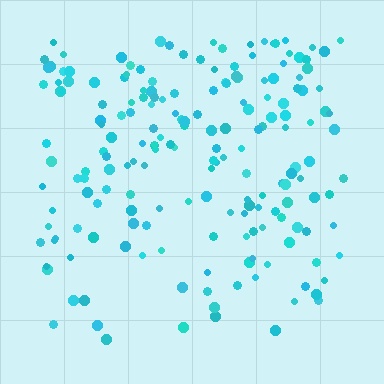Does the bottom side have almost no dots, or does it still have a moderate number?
Still a moderate number, just noticeably fewer than the top.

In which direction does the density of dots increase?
From bottom to top, with the top side densest.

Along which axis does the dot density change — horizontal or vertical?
Vertical.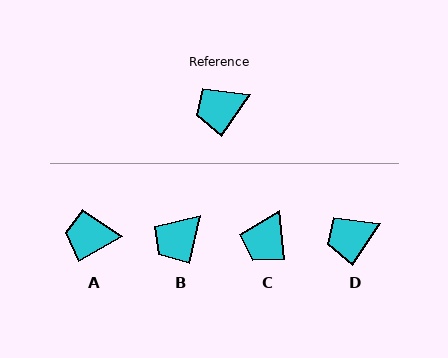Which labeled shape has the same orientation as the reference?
D.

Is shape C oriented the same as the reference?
No, it is off by about 40 degrees.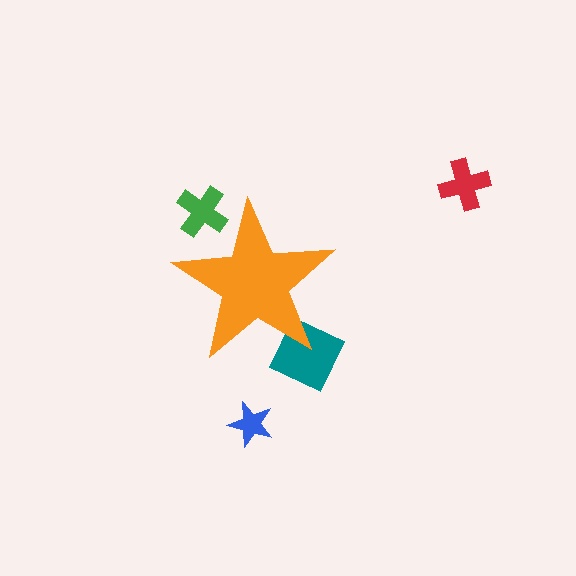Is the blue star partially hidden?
No, the blue star is fully visible.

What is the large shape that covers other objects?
An orange star.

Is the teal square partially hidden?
Yes, the teal square is partially hidden behind the orange star.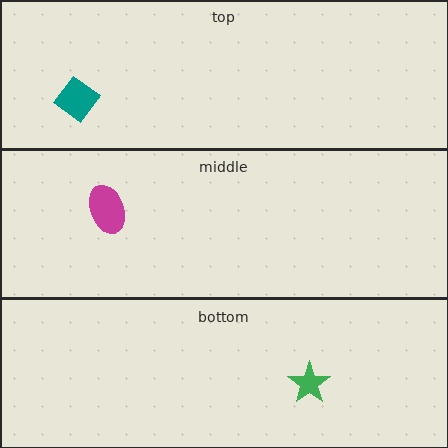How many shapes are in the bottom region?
1.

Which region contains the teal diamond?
The top region.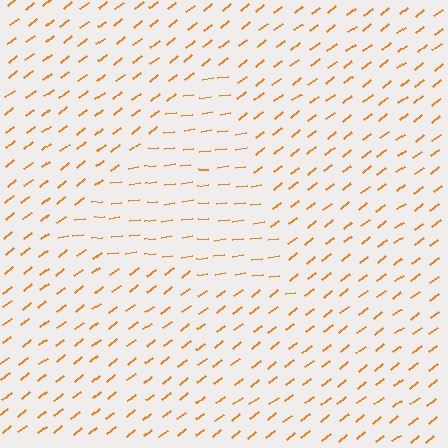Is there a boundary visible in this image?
Yes, there is a texture boundary formed by a change in line orientation.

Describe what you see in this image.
The image is filled with small orange line segments. A triangle region in the image has lines oriented differently from the surrounding lines, creating a visible texture boundary.